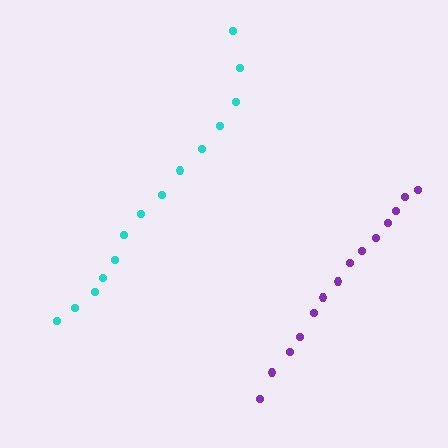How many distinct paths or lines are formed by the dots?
There are 2 distinct paths.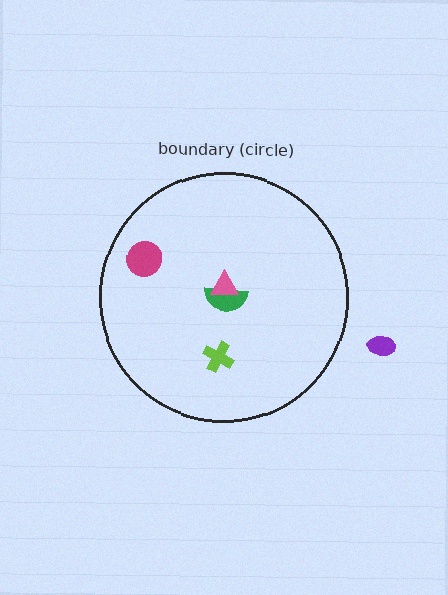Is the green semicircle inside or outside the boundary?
Inside.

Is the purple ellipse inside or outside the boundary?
Outside.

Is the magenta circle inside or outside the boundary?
Inside.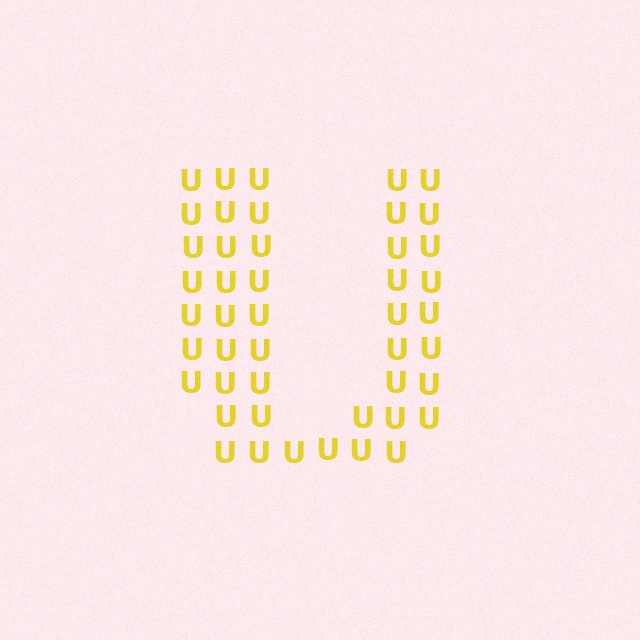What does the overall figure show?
The overall figure shows the letter U.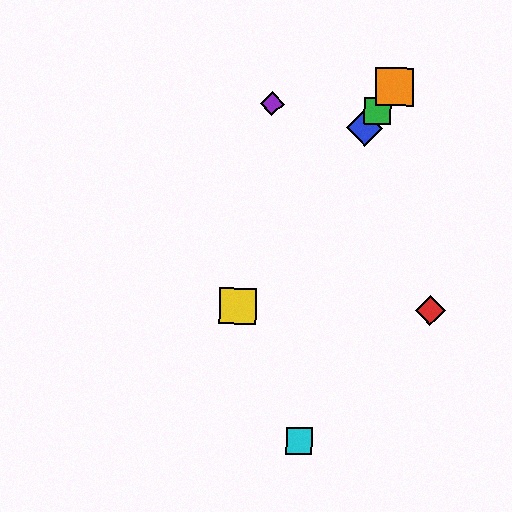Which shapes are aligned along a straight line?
The blue diamond, the green square, the yellow square, the orange square are aligned along a straight line.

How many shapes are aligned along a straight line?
4 shapes (the blue diamond, the green square, the yellow square, the orange square) are aligned along a straight line.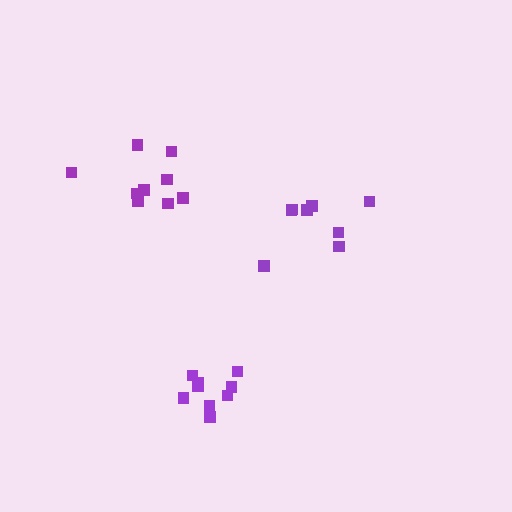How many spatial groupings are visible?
There are 3 spatial groupings.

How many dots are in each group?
Group 1: 9 dots, Group 2: 9 dots, Group 3: 8 dots (26 total).